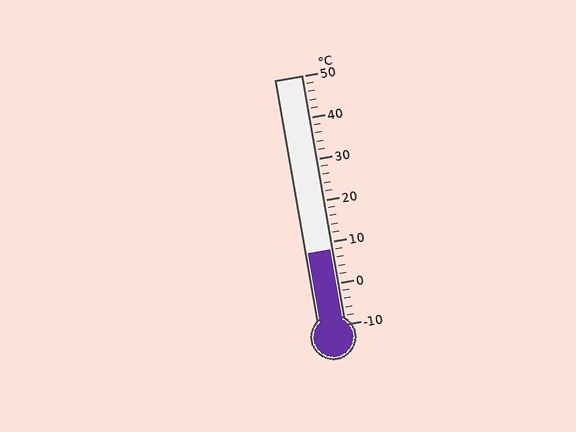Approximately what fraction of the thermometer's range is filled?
The thermometer is filled to approximately 30% of its range.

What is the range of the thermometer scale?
The thermometer scale ranges from -10°C to 50°C.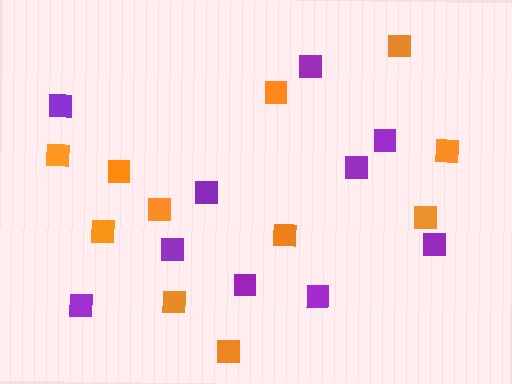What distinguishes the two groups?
There are 2 groups: one group of orange squares (11) and one group of purple squares (10).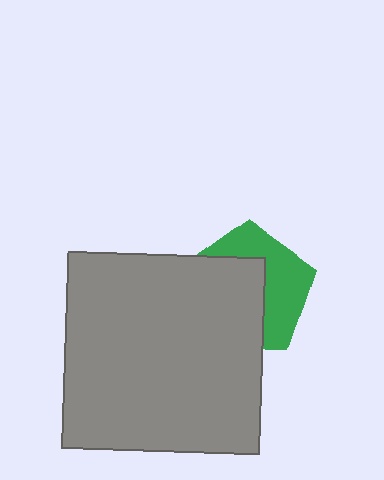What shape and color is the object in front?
The object in front is a gray square.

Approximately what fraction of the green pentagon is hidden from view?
Roughly 56% of the green pentagon is hidden behind the gray square.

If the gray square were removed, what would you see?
You would see the complete green pentagon.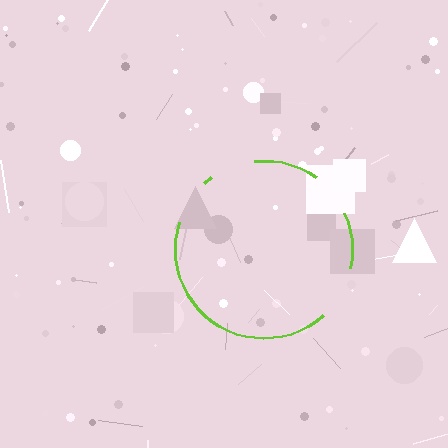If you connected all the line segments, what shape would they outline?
They would outline a circle.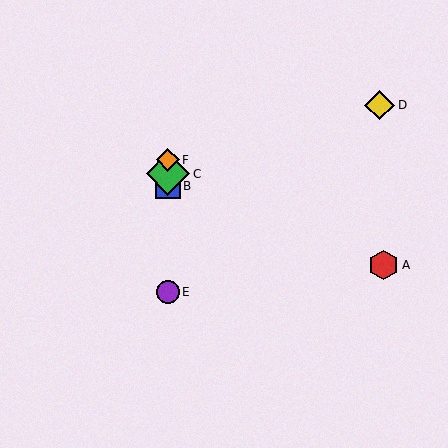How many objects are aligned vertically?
4 objects (B, C, E, F) are aligned vertically.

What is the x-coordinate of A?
Object A is at x≈384.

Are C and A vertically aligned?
No, C is at x≈168 and A is at x≈384.